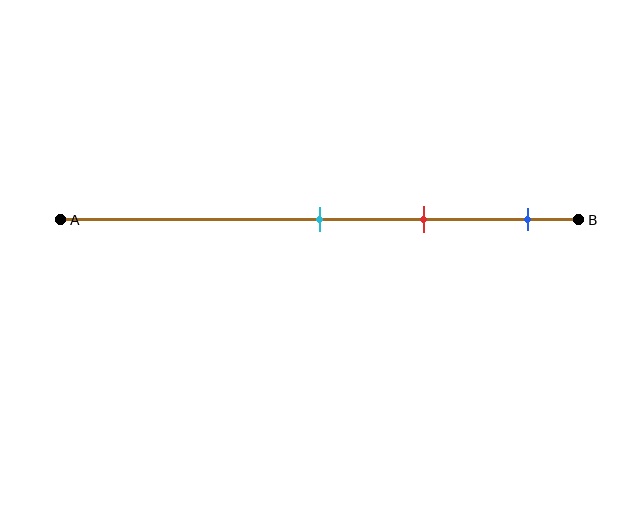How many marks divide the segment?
There are 3 marks dividing the segment.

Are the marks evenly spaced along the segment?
Yes, the marks are approximately evenly spaced.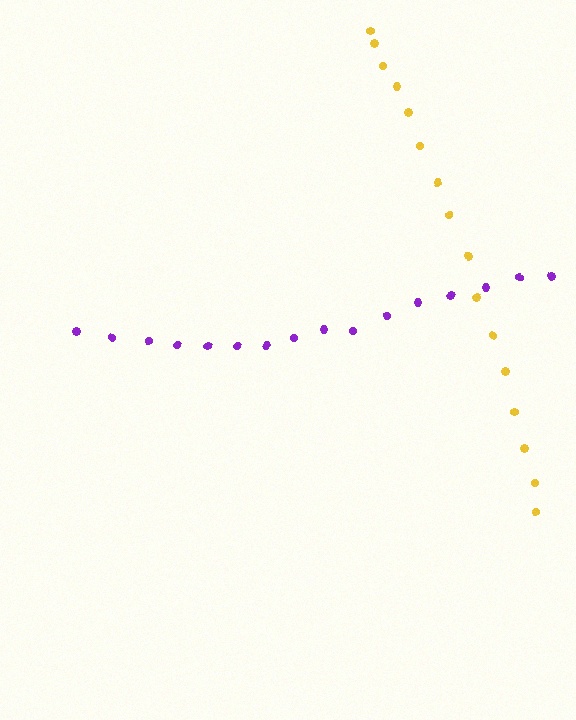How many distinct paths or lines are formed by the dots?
There are 2 distinct paths.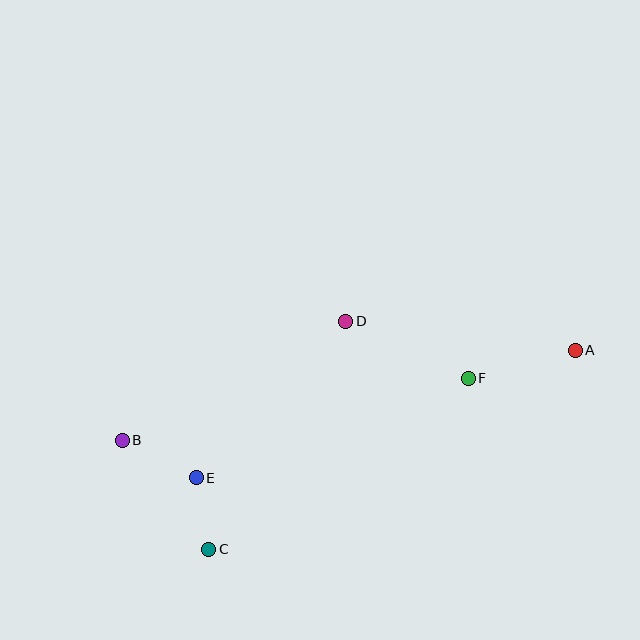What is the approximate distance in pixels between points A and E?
The distance between A and E is approximately 400 pixels.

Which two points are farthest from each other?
Points A and B are farthest from each other.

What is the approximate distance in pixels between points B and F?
The distance between B and F is approximately 352 pixels.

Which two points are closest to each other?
Points C and E are closest to each other.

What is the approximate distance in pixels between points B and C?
The distance between B and C is approximately 139 pixels.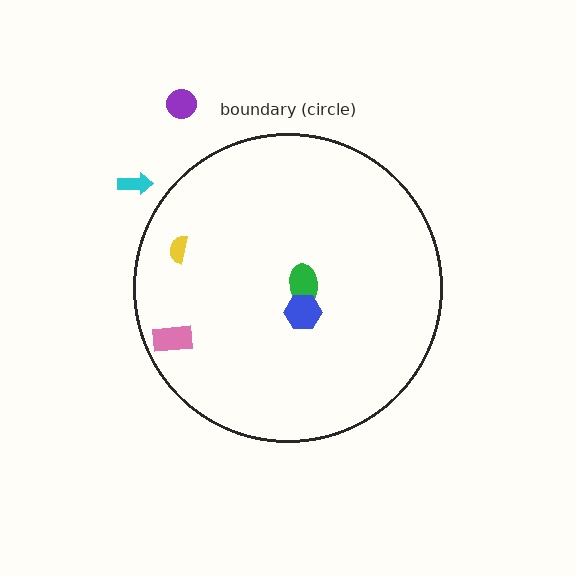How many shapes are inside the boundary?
4 inside, 2 outside.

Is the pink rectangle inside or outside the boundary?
Inside.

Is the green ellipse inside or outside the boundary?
Inside.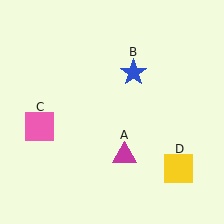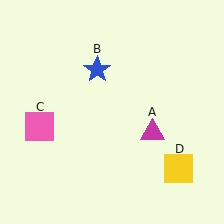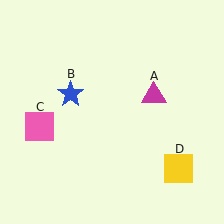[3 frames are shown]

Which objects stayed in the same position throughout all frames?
Pink square (object C) and yellow square (object D) remained stationary.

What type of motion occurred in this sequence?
The magenta triangle (object A), blue star (object B) rotated counterclockwise around the center of the scene.